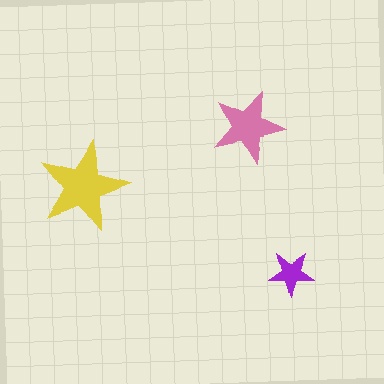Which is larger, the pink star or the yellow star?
The yellow one.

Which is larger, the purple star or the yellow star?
The yellow one.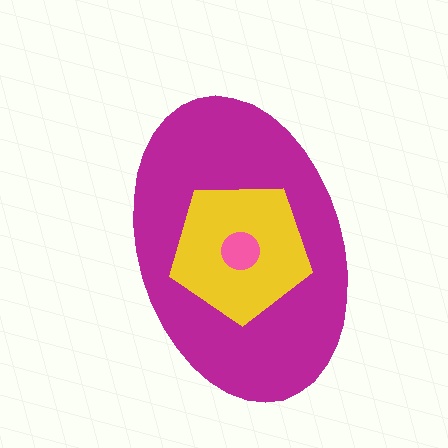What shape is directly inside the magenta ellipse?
The yellow pentagon.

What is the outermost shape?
The magenta ellipse.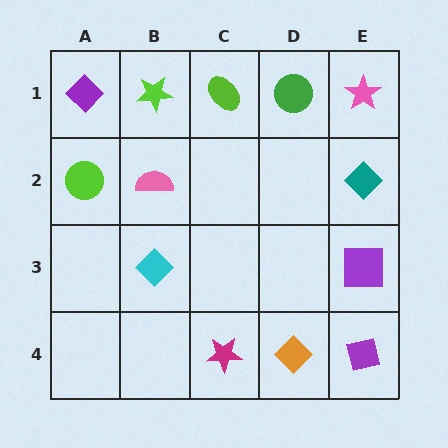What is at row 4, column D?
An orange diamond.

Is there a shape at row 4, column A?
No, that cell is empty.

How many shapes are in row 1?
5 shapes.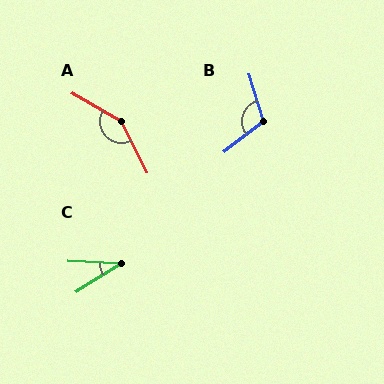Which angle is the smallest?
C, at approximately 35 degrees.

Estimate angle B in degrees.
Approximately 111 degrees.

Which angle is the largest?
A, at approximately 146 degrees.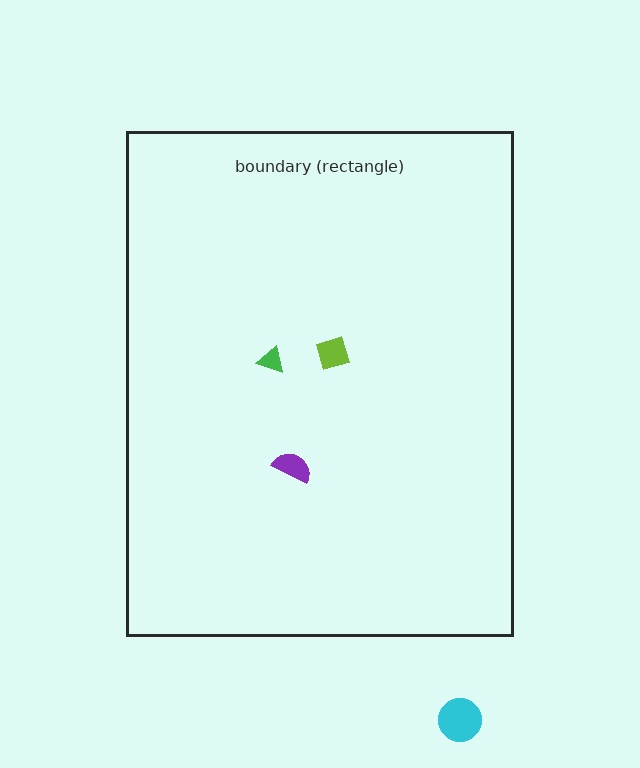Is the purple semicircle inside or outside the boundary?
Inside.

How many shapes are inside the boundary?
3 inside, 1 outside.